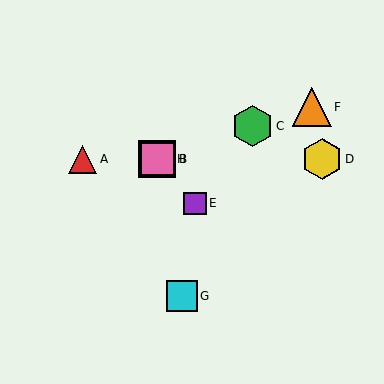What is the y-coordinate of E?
Object E is at y≈203.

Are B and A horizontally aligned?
Yes, both are at y≈159.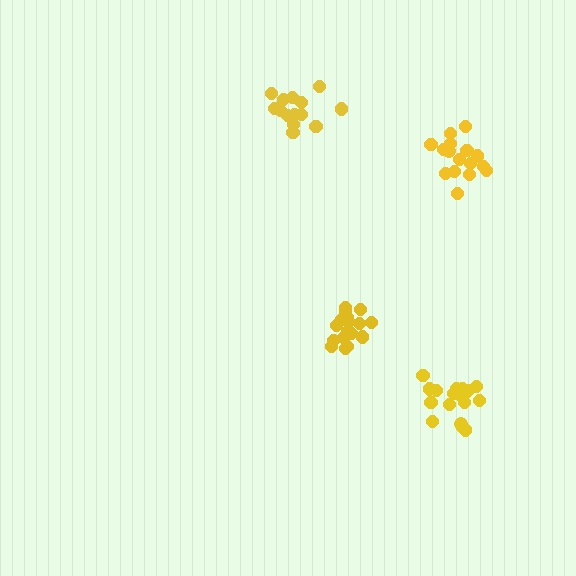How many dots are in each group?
Group 1: 16 dots, Group 2: 14 dots, Group 3: 18 dots, Group 4: 18 dots (66 total).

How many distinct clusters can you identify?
There are 4 distinct clusters.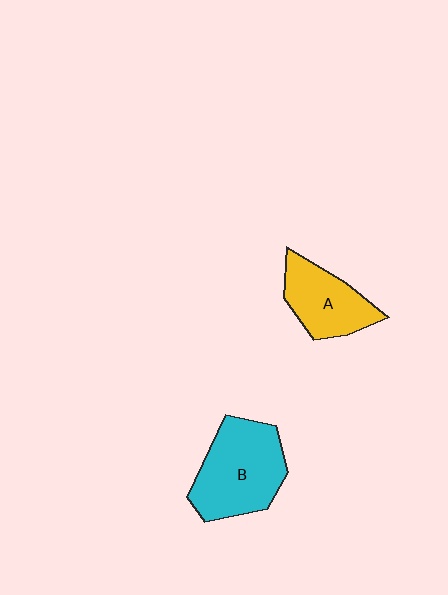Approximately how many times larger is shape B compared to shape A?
Approximately 1.4 times.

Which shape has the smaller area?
Shape A (yellow).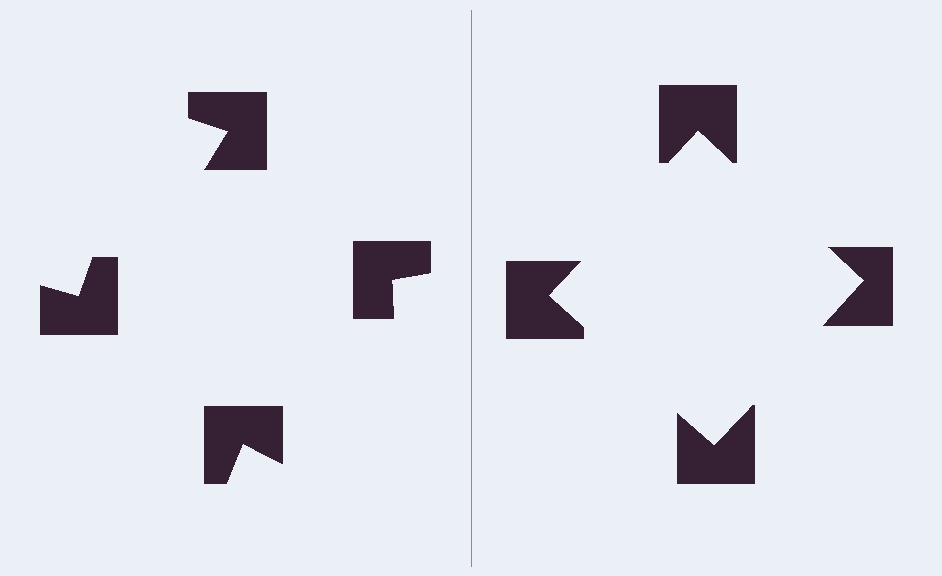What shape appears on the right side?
An illusory square.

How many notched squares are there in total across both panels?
8 — 4 on each side.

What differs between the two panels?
The notched squares are positioned identically on both sides; only the wedge orientations differ. On the right they align to a square; on the left they are misaligned.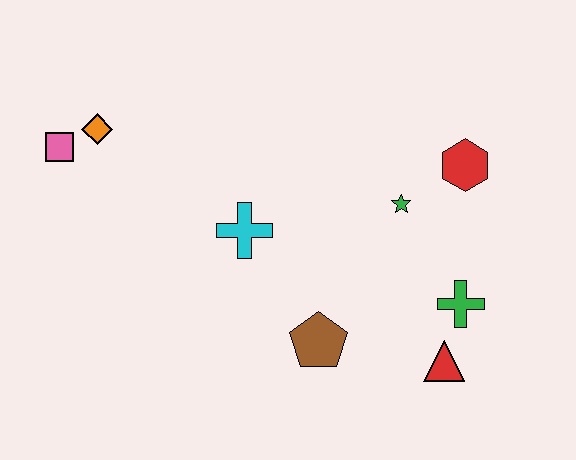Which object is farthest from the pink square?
The red triangle is farthest from the pink square.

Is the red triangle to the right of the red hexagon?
No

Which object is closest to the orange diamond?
The pink square is closest to the orange diamond.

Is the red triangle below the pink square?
Yes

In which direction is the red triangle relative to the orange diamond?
The red triangle is to the right of the orange diamond.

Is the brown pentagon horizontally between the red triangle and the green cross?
No